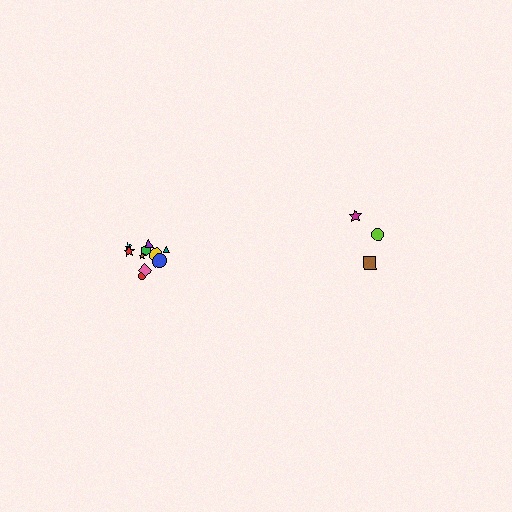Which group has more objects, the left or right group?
The left group.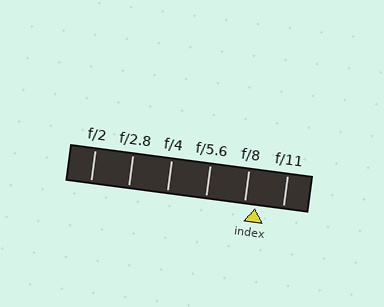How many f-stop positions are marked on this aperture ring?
There are 6 f-stop positions marked.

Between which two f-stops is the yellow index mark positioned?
The index mark is between f/8 and f/11.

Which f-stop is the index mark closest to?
The index mark is closest to f/8.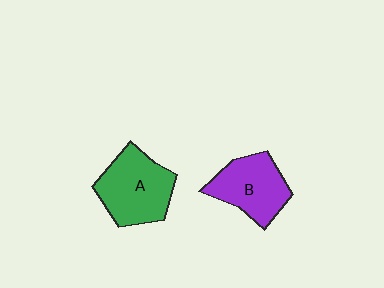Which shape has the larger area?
Shape A (green).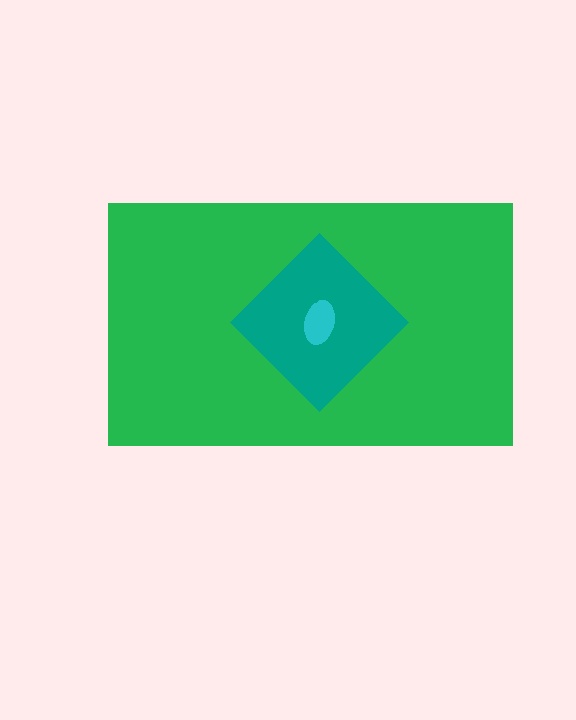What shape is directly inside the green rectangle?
The teal diamond.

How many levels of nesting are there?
3.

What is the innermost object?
The cyan ellipse.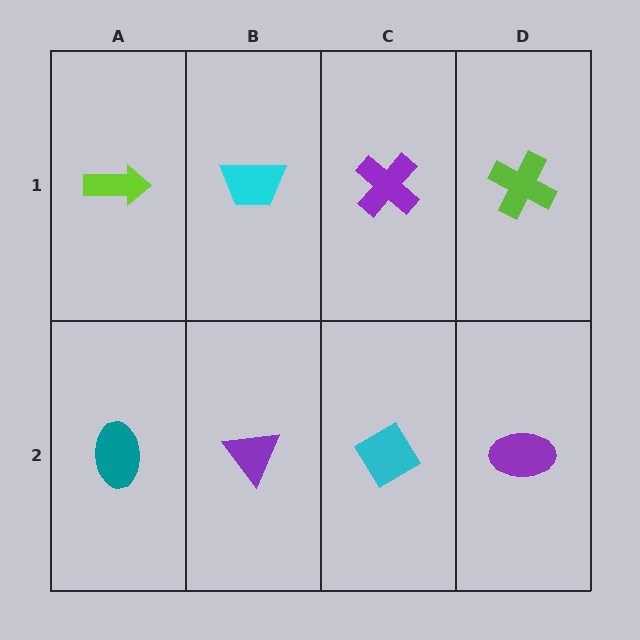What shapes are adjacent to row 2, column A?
A lime arrow (row 1, column A), a purple triangle (row 2, column B).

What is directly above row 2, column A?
A lime arrow.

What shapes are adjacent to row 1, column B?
A purple triangle (row 2, column B), a lime arrow (row 1, column A), a purple cross (row 1, column C).